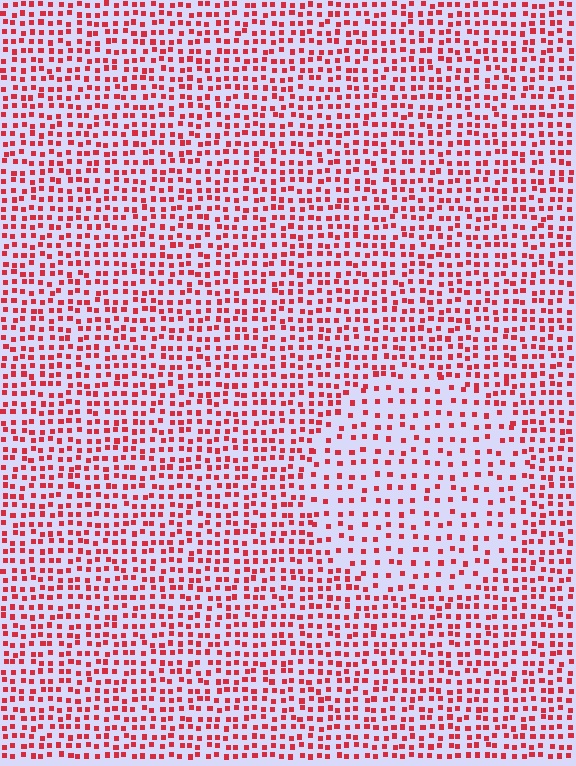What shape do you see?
I see a circle.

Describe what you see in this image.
The image contains small red elements arranged at two different densities. A circle-shaped region is visible where the elements are less densely packed than the surrounding area.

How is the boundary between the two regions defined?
The boundary is defined by a change in element density (approximately 1.8x ratio). All elements are the same color, size, and shape.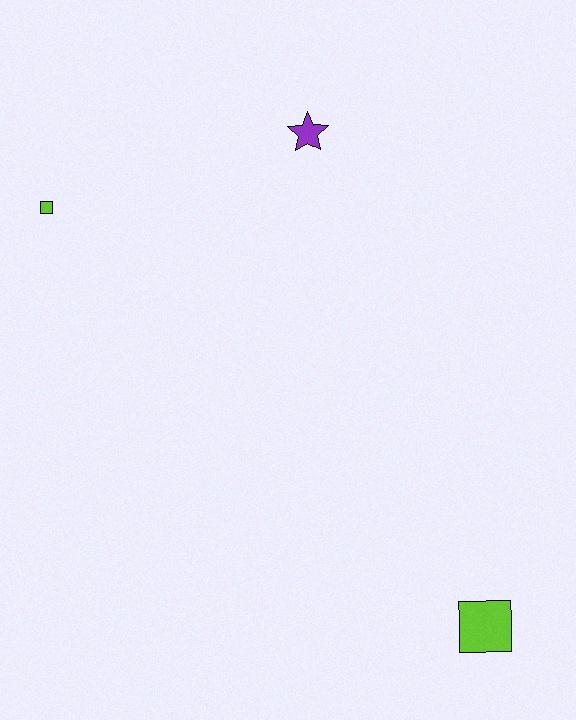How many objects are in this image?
There are 3 objects.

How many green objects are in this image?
There are no green objects.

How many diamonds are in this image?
There are no diamonds.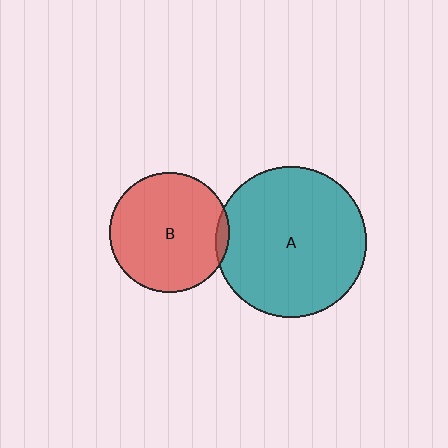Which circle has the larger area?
Circle A (teal).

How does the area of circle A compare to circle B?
Approximately 1.6 times.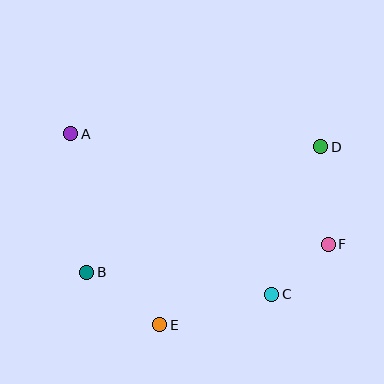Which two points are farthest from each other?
Points A and F are farthest from each other.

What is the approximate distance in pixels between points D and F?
The distance between D and F is approximately 98 pixels.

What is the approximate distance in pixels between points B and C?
The distance between B and C is approximately 187 pixels.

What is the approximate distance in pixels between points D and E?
The distance between D and E is approximately 240 pixels.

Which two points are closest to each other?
Points C and F are closest to each other.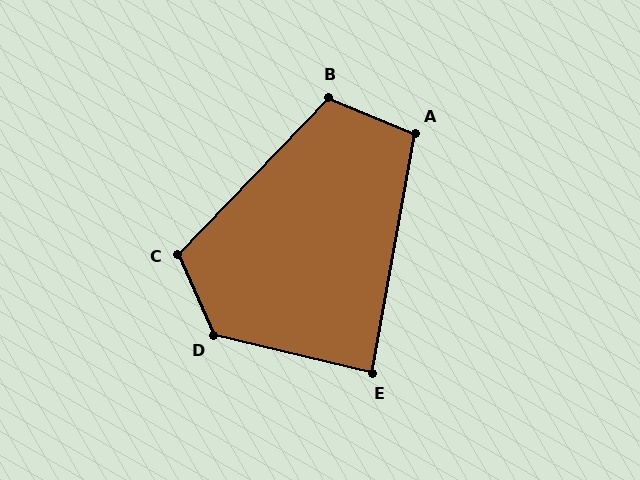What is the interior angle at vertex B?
Approximately 111 degrees (obtuse).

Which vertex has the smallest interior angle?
E, at approximately 87 degrees.